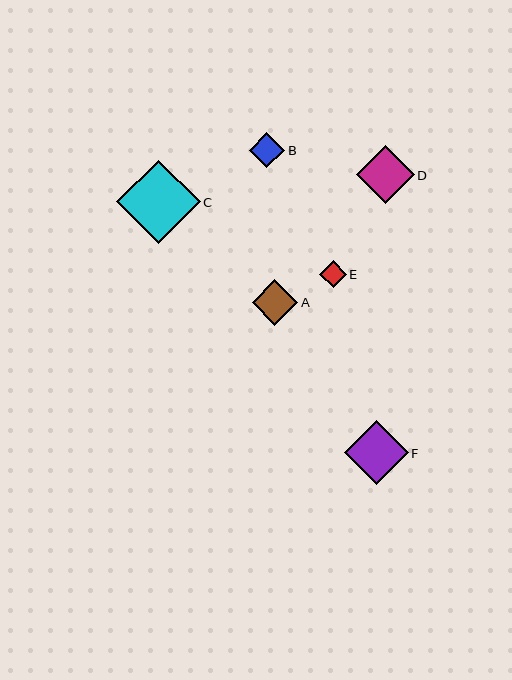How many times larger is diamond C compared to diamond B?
Diamond C is approximately 2.4 times the size of diamond B.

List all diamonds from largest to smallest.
From largest to smallest: C, F, D, A, B, E.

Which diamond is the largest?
Diamond C is the largest with a size of approximately 84 pixels.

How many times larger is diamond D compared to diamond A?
Diamond D is approximately 1.3 times the size of diamond A.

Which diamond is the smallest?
Diamond E is the smallest with a size of approximately 27 pixels.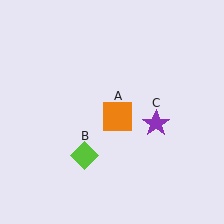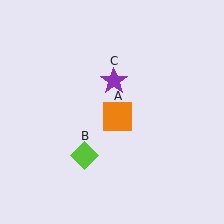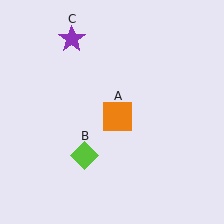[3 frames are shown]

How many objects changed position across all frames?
1 object changed position: purple star (object C).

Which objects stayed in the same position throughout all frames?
Orange square (object A) and lime diamond (object B) remained stationary.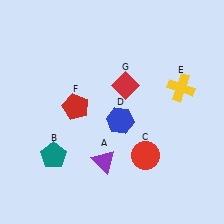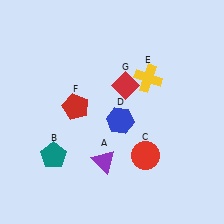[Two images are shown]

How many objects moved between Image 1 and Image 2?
1 object moved between the two images.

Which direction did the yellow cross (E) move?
The yellow cross (E) moved left.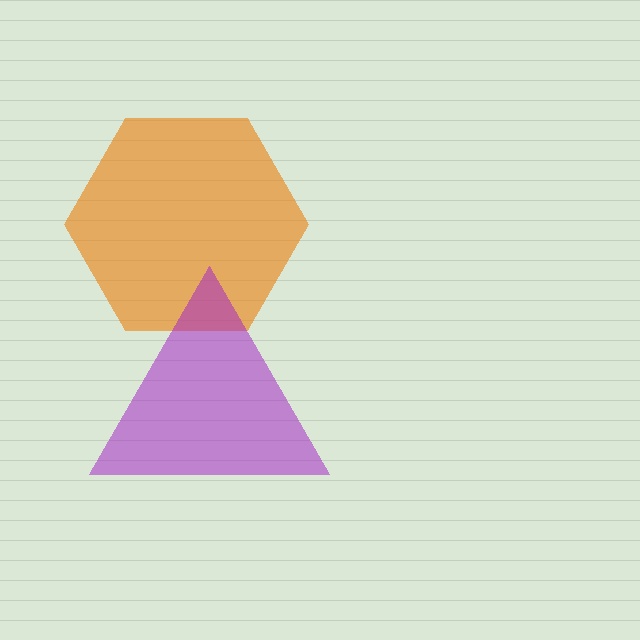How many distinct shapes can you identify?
There are 2 distinct shapes: an orange hexagon, a purple triangle.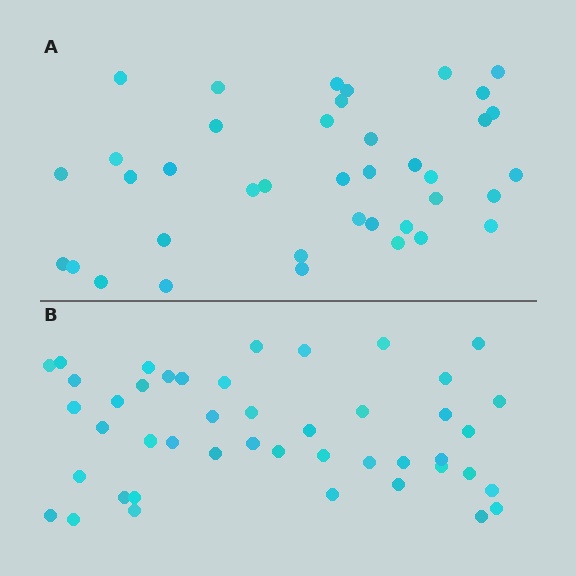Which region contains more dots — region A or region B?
Region B (the bottom region) has more dots.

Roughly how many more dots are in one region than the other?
Region B has about 6 more dots than region A.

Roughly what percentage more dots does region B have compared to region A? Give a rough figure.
About 15% more.